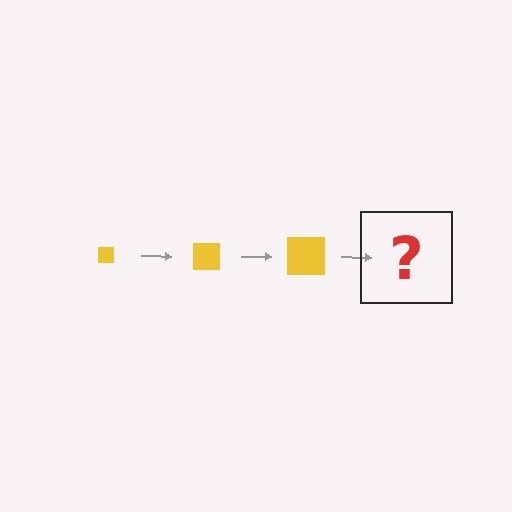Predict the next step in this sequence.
The next step is a yellow square, larger than the previous one.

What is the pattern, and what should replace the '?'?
The pattern is that the square gets progressively larger each step. The '?' should be a yellow square, larger than the previous one.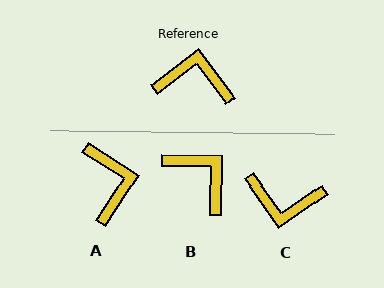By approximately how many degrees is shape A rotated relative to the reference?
Approximately 70 degrees clockwise.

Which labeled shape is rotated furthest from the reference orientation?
C, about 178 degrees away.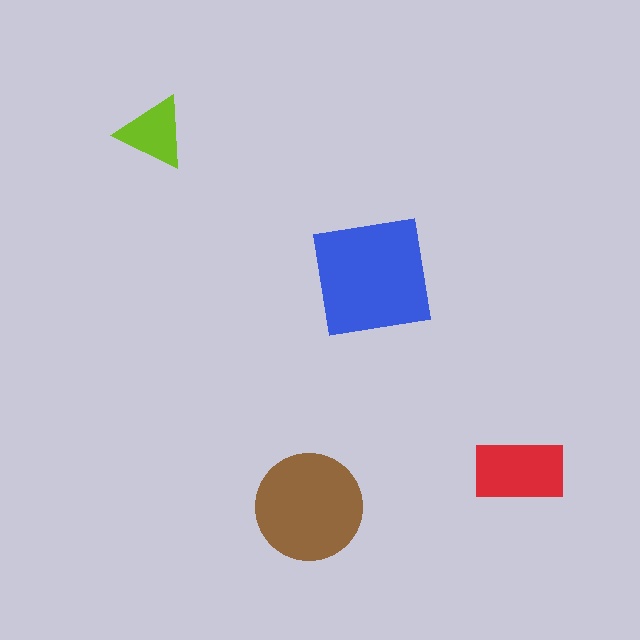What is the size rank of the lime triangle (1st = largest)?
4th.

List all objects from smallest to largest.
The lime triangle, the red rectangle, the brown circle, the blue square.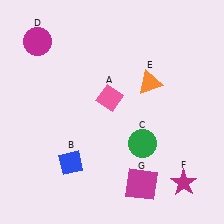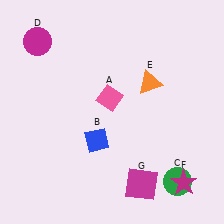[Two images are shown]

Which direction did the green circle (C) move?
The green circle (C) moved down.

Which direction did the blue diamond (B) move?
The blue diamond (B) moved right.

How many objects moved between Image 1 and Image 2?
2 objects moved between the two images.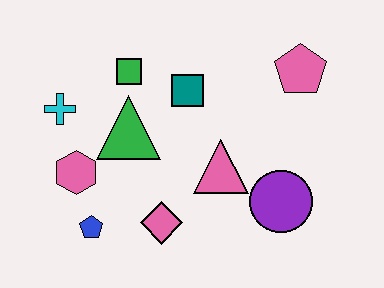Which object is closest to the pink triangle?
The purple circle is closest to the pink triangle.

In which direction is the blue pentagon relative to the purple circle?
The blue pentagon is to the left of the purple circle.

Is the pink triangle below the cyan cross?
Yes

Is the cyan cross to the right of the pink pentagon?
No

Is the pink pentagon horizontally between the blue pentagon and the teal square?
No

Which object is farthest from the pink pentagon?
The blue pentagon is farthest from the pink pentagon.